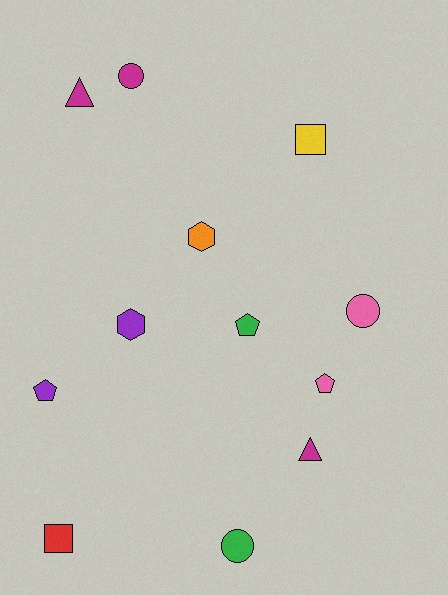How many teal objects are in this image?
There are no teal objects.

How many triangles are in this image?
There are 2 triangles.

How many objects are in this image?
There are 12 objects.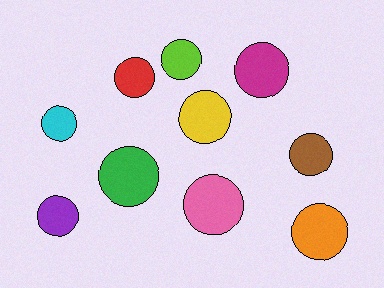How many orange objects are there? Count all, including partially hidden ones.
There is 1 orange object.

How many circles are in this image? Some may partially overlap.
There are 10 circles.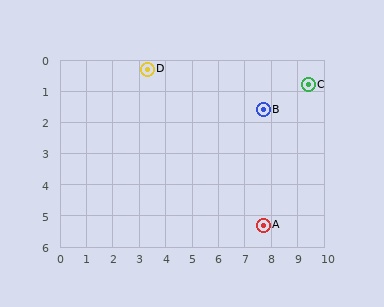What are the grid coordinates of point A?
Point A is at approximately (7.7, 5.3).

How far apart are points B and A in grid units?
Points B and A are about 3.7 grid units apart.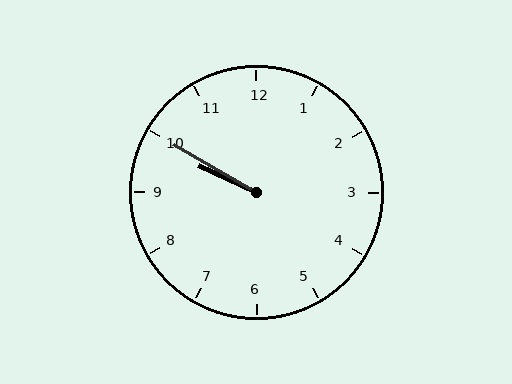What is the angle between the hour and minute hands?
Approximately 5 degrees.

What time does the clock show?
9:50.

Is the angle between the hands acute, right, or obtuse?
It is acute.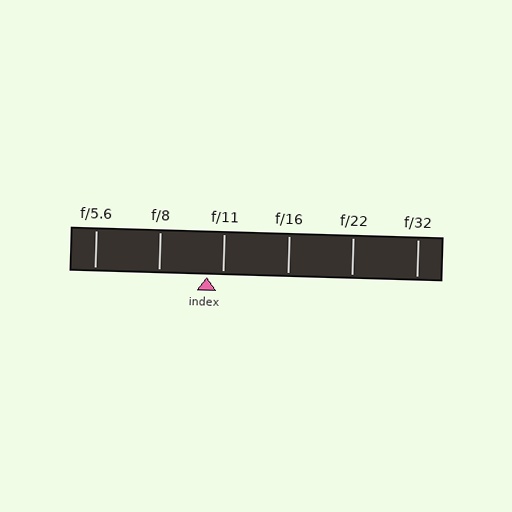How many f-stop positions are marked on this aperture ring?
There are 6 f-stop positions marked.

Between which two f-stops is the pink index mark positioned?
The index mark is between f/8 and f/11.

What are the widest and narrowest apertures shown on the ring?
The widest aperture shown is f/5.6 and the narrowest is f/32.